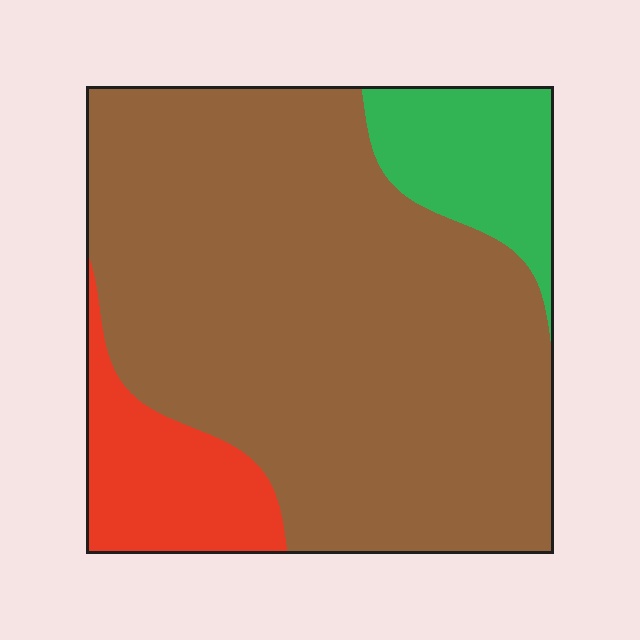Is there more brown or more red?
Brown.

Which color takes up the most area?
Brown, at roughly 75%.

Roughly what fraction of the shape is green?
Green covers 12% of the shape.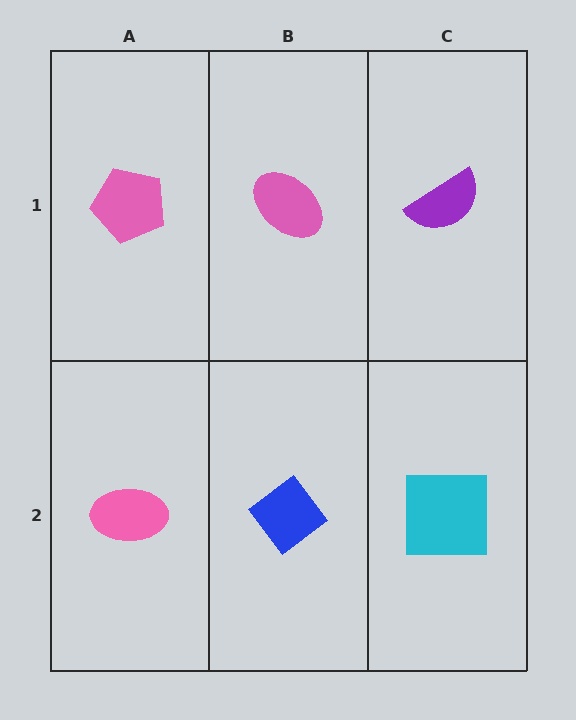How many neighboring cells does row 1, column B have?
3.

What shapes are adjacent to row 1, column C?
A cyan square (row 2, column C), a pink ellipse (row 1, column B).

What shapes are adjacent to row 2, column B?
A pink ellipse (row 1, column B), a pink ellipse (row 2, column A), a cyan square (row 2, column C).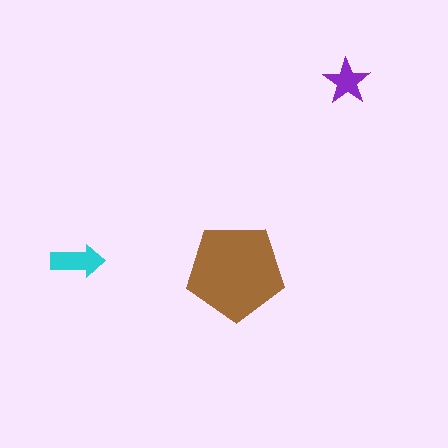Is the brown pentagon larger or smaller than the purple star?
Larger.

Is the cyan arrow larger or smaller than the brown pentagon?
Smaller.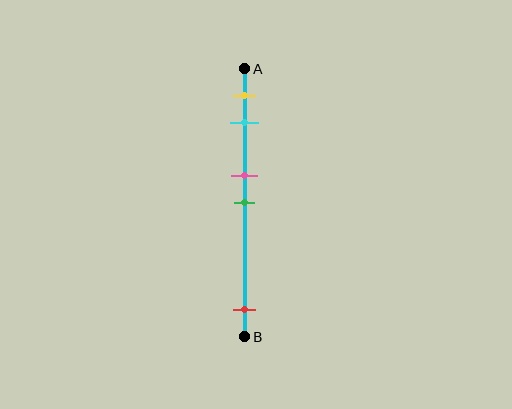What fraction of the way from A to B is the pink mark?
The pink mark is approximately 40% (0.4) of the way from A to B.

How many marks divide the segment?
There are 5 marks dividing the segment.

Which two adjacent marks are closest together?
The pink and green marks are the closest adjacent pair.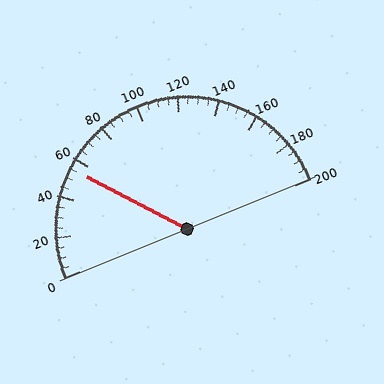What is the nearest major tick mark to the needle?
The nearest major tick mark is 60.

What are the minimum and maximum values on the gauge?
The gauge ranges from 0 to 200.